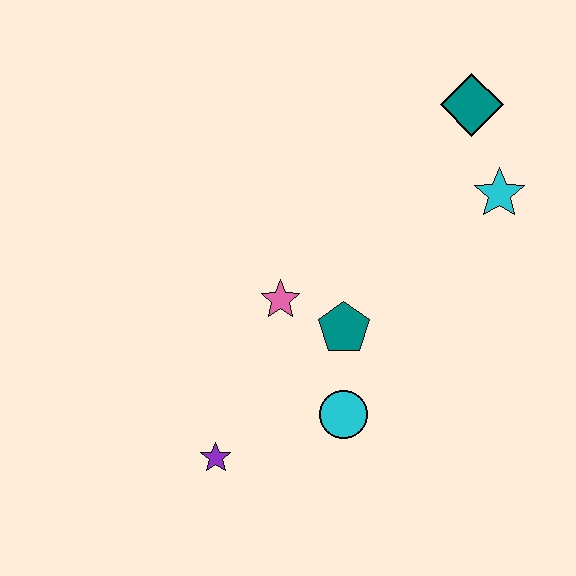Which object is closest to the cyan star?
The teal diamond is closest to the cyan star.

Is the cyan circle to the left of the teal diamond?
Yes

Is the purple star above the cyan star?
No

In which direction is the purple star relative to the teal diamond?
The purple star is below the teal diamond.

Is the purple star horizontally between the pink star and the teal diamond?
No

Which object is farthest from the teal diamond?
The purple star is farthest from the teal diamond.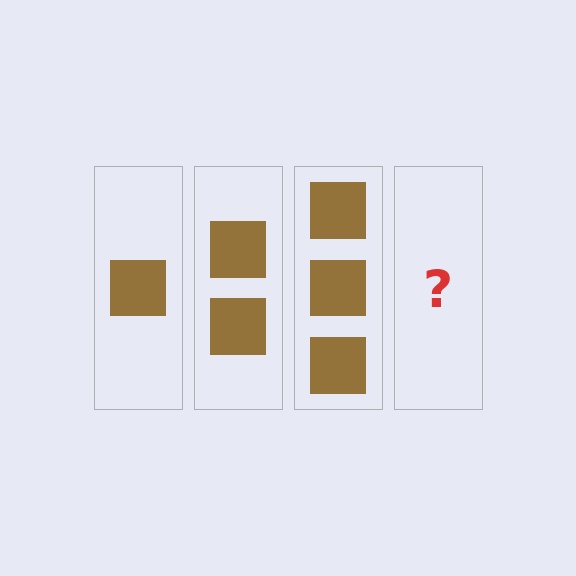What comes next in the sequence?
The next element should be 4 squares.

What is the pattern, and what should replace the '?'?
The pattern is that each step adds one more square. The '?' should be 4 squares.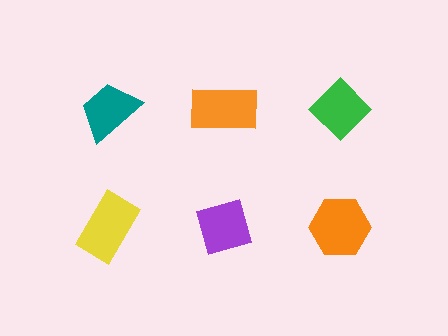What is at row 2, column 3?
An orange hexagon.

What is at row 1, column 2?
An orange rectangle.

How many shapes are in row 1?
3 shapes.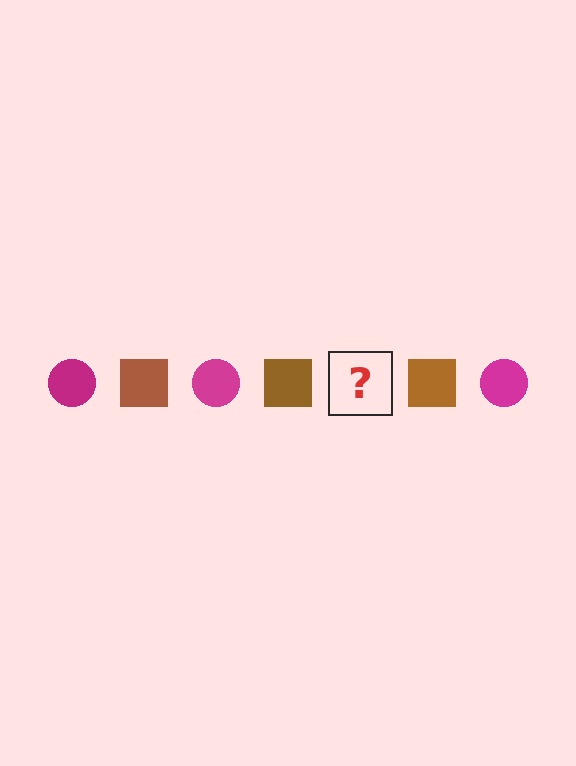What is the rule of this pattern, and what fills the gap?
The rule is that the pattern alternates between magenta circle and brown square. The gap should be filled with a magenta circle.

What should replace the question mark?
The question mark should be replaced with a magenta circle.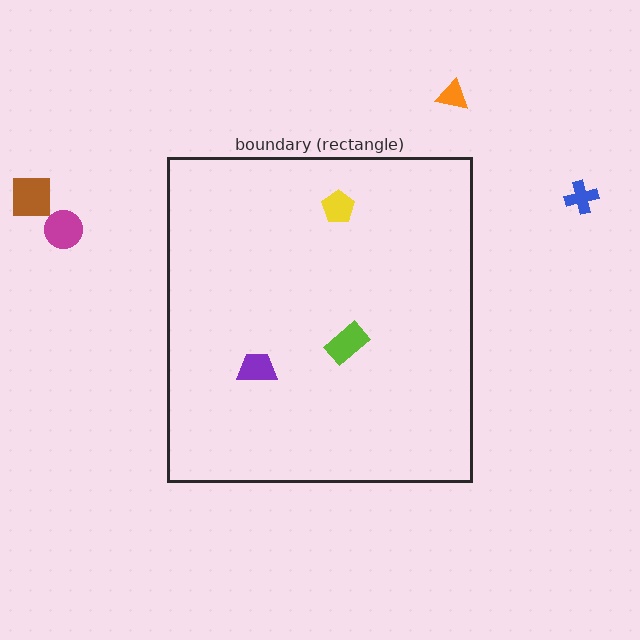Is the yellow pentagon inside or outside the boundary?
Inside.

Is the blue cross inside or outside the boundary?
Outside.